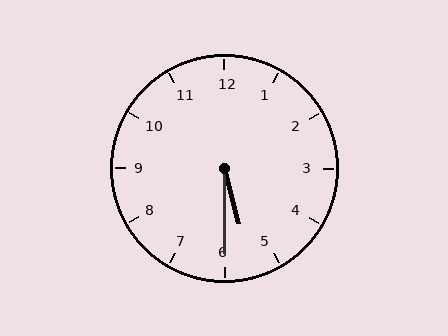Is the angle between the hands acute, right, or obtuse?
It is acute.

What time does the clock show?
5:30.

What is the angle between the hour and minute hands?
Approximately 15 degrees.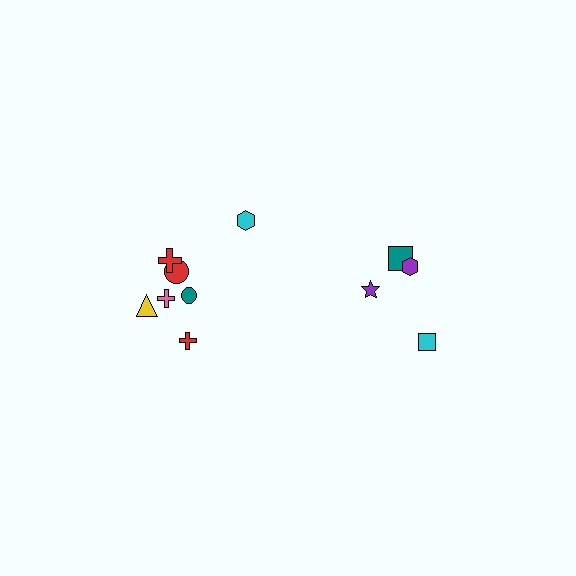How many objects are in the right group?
There are 4 objects.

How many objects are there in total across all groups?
There are 11 objects.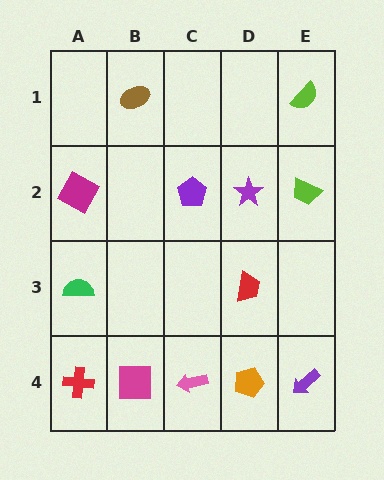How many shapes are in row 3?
2 shapes.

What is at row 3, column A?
A green semicircle.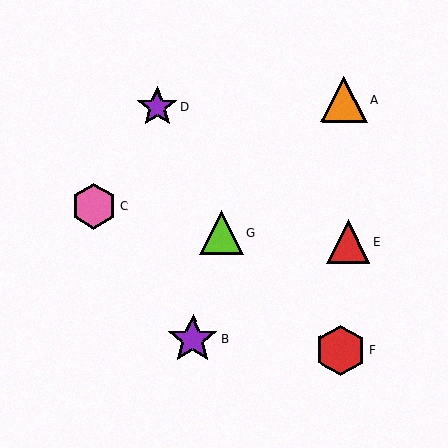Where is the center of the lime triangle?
The center of the lime triangle is at (221, 233).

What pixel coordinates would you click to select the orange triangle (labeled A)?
Click at (344, 99) to select the orange triangle A.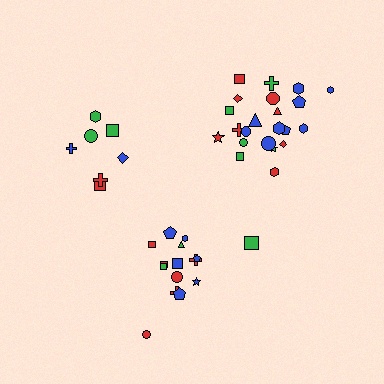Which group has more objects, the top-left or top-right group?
The top-right group.